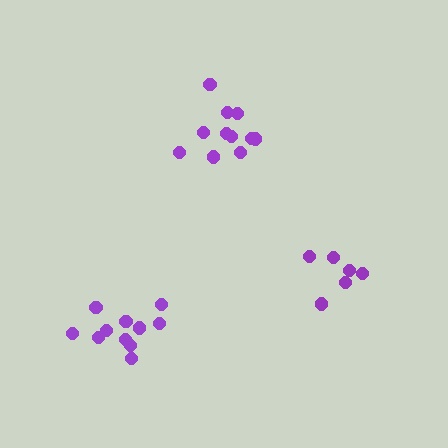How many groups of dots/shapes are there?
There are 3 groups.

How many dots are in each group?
Group 1: 6 dots, Group 2: 11 dots, Group 3: 11 dots (28 total).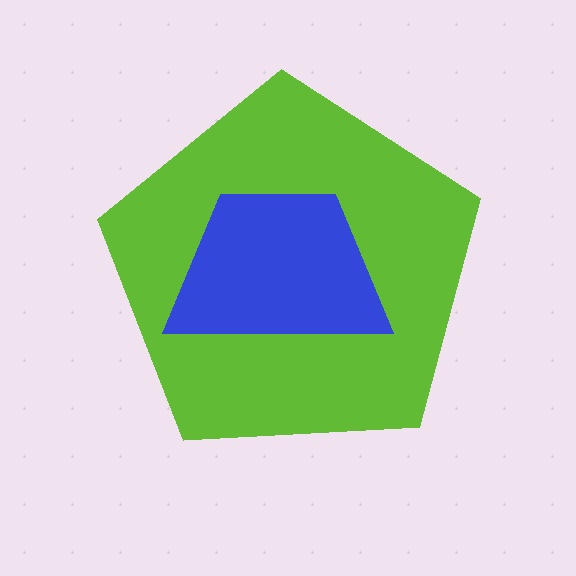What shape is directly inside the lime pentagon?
The blue trapezoid.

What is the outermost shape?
The lime pentagon.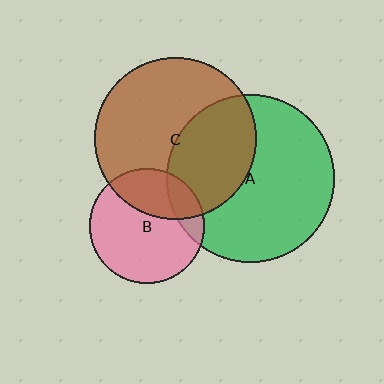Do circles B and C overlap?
Yes.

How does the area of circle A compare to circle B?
Approximately 2.1 times.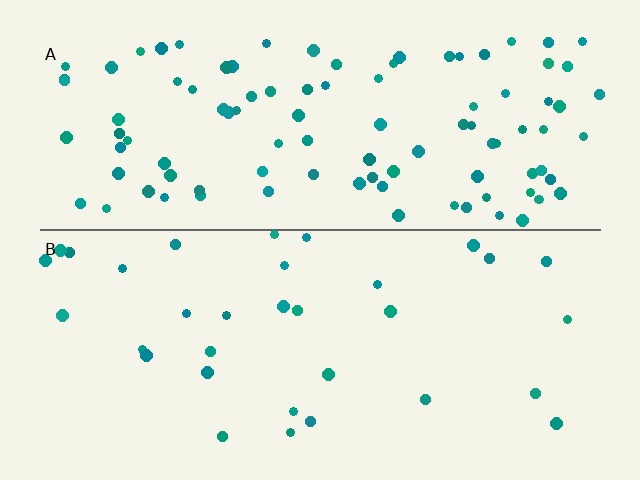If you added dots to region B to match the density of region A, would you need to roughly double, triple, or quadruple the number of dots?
Approximately triple.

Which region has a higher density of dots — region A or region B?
A (the top).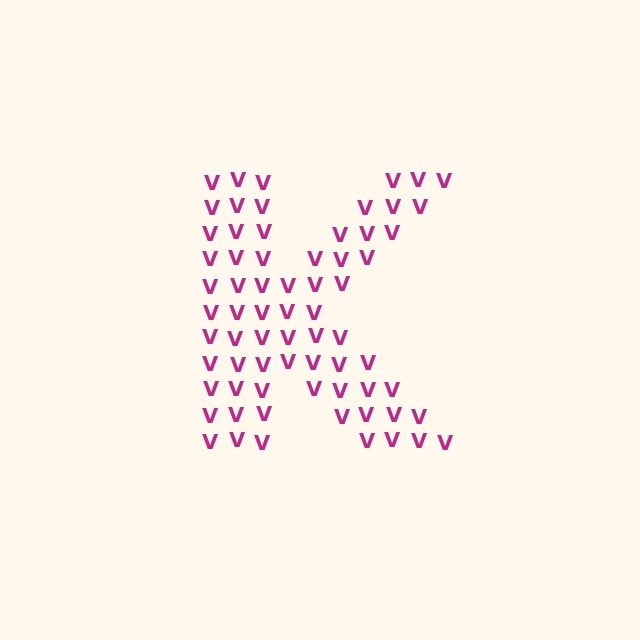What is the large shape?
The large shape is the letter K.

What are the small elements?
The small elements are letter V's.